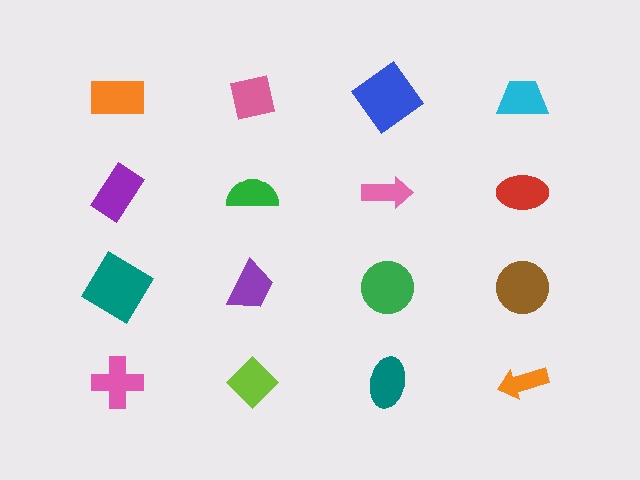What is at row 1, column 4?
A cyan trapezoid.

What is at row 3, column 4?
A brown circle.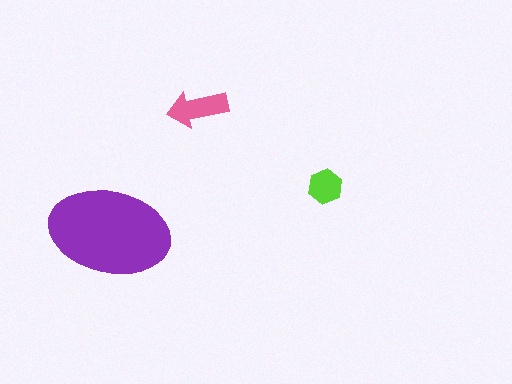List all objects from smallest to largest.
The lime hexagon, the pink arrow, the purple ellipse.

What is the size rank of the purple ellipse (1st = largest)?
1st.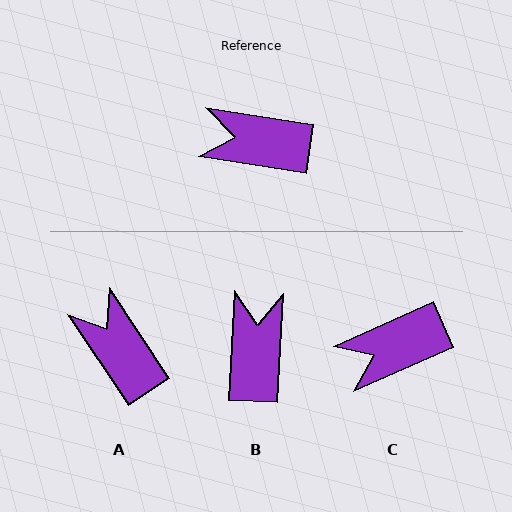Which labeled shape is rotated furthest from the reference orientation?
B, about 84 degrees away.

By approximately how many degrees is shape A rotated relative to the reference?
Approximately 48 degrees clockwise.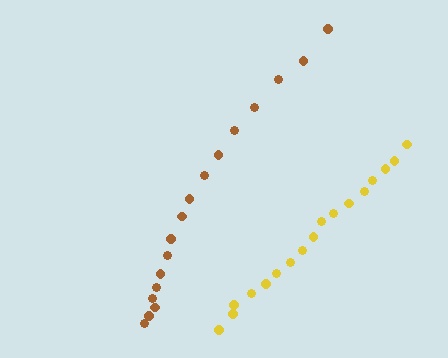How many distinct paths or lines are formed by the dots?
There are 2 distinct paths.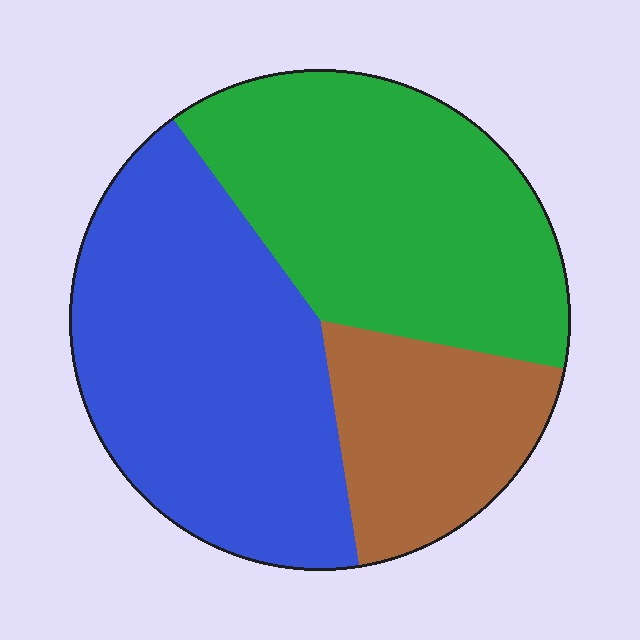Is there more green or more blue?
Blue.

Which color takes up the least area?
Brown, at roughly 20%.